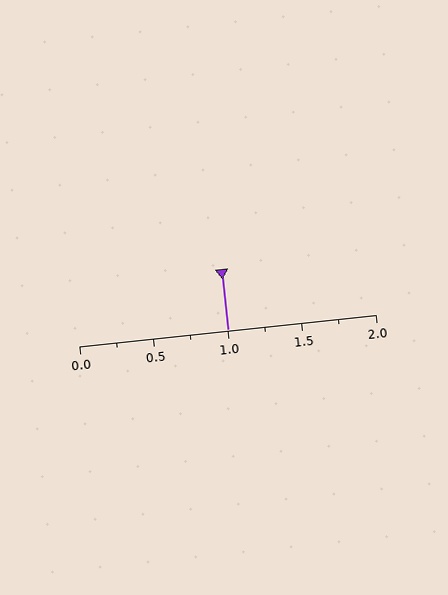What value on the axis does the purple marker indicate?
The marker indicates approximately 1.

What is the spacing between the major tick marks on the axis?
The major ticks are spaced 0.5 apart.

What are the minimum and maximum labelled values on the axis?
The axis runs from 0.0 to 2.0.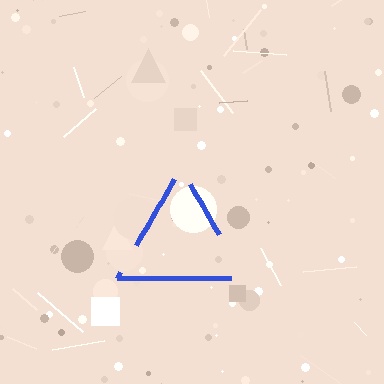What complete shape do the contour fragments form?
The contour fragments form a triangle.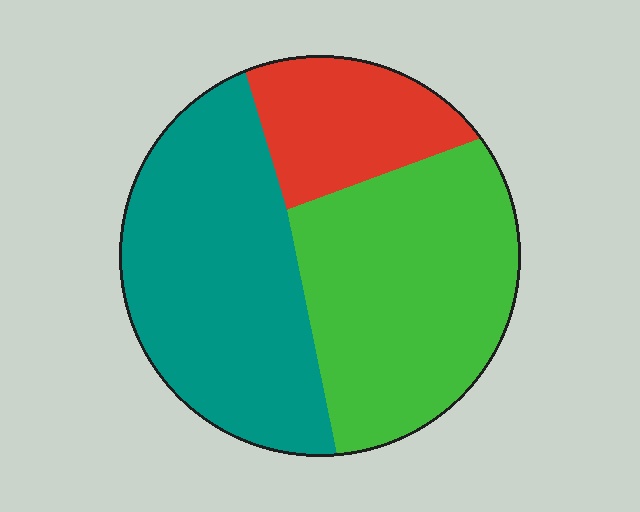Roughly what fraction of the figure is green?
Green takes up about two fifths (2/5) of the figure.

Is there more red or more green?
Green.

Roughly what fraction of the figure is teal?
Teal covers 42% of the figure.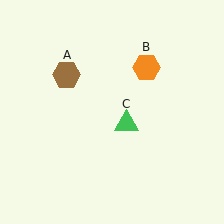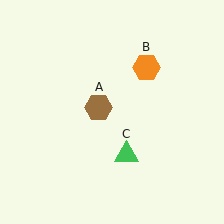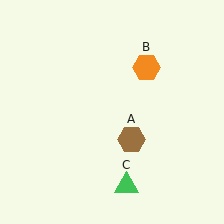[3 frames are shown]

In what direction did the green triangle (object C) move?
The green triangle (object C) moved down.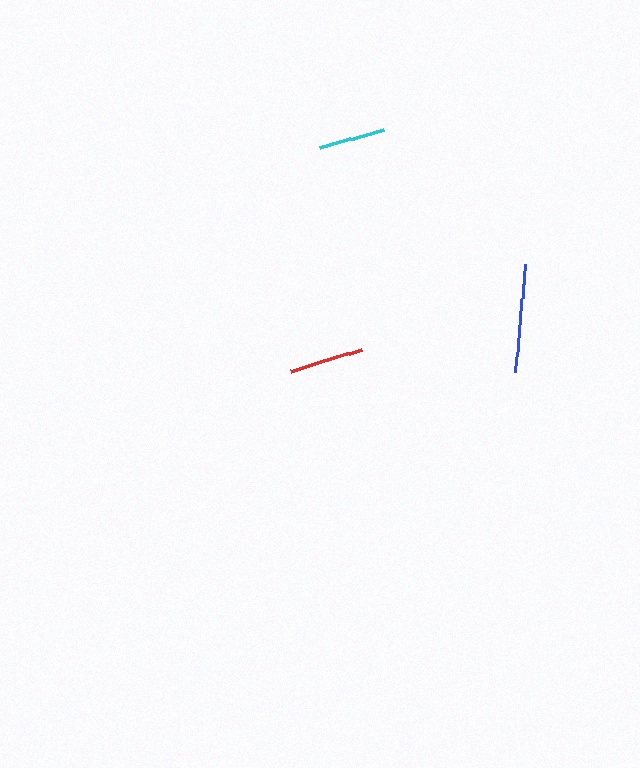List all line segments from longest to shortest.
From longest to shortest: blue, red, cyan.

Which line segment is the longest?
The blue line is the longest at approximately 109 pixels.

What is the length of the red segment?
The red segment is approximately 73 pixels long.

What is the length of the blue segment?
The blue segment is approximately 109 pixels long.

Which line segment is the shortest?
The cyan line is the shortest at approximately 67 pixels.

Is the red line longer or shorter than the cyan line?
The red line is longer than the cyan line.